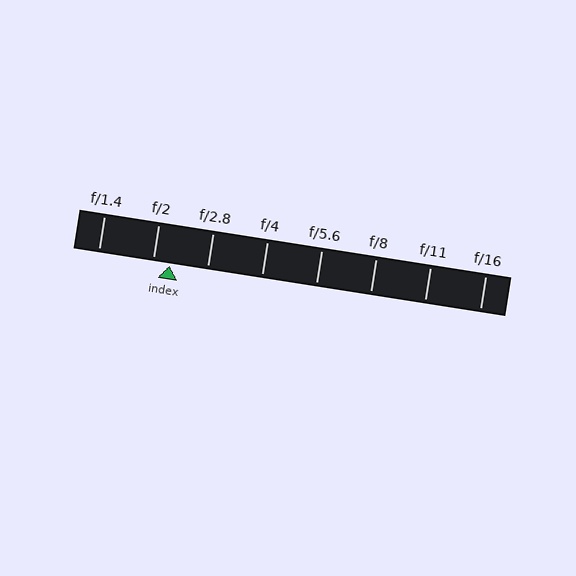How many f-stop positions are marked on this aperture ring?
There are 8 f-stop positions marked.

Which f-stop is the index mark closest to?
The index mark is closest to f/2.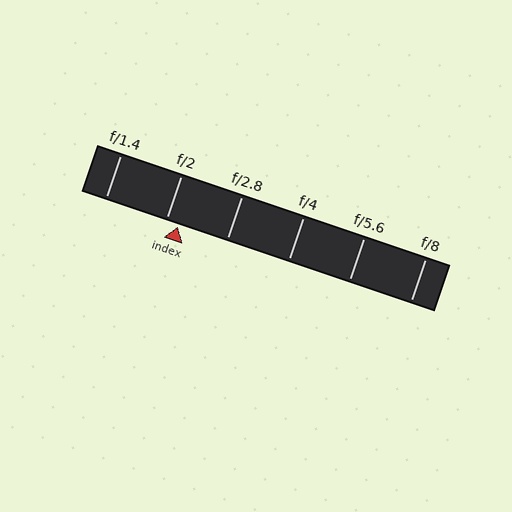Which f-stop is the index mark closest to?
The index mark is closest to f/2.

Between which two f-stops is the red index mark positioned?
The index mark is between f/2 and f/2.8.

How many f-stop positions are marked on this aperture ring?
There are 6 f-stop positions marked.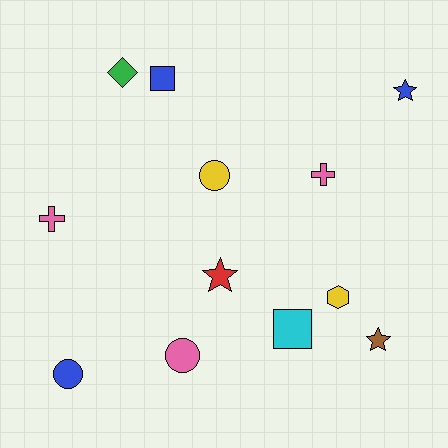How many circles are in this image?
There are 3 circles.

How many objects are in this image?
There are 12 objects.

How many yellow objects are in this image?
There are 2 yellow objects.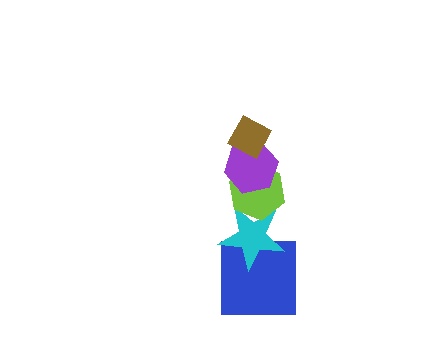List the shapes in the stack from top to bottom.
From top to bottom: the brown diamond, the purple hexagon, the lime hexagon, the cyan star, the blue square.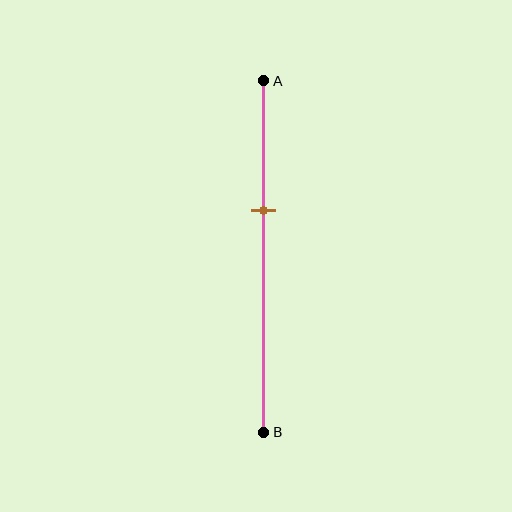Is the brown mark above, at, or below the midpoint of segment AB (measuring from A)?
The brown mark is above the midpoint of segment AB.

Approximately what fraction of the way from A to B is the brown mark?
The brown mark is approximately 35% of the way from A to B.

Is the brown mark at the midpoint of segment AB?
No, the mark is at about 35% from A, not at the 50% midpoint.